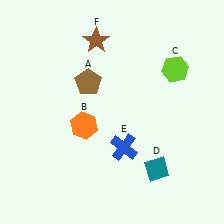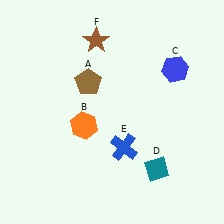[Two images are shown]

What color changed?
The hexagon (C) changed from lime in Image 1 to blue in Image 2.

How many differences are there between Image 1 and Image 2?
There is 1 difference between the two images.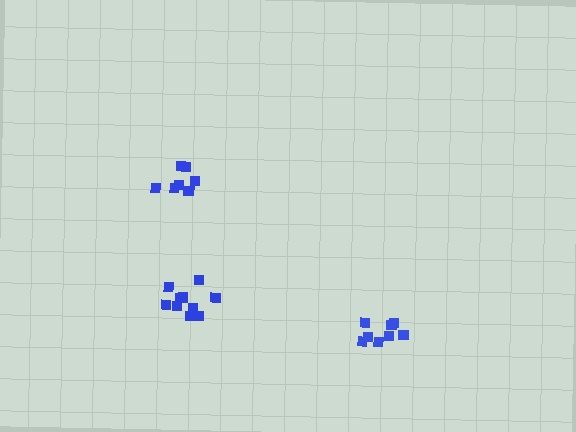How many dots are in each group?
Group 1: 7 dots, Group 2: 11 dots, Group 3: 8 dots (26 total).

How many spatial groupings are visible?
There are 3 spatial groupings.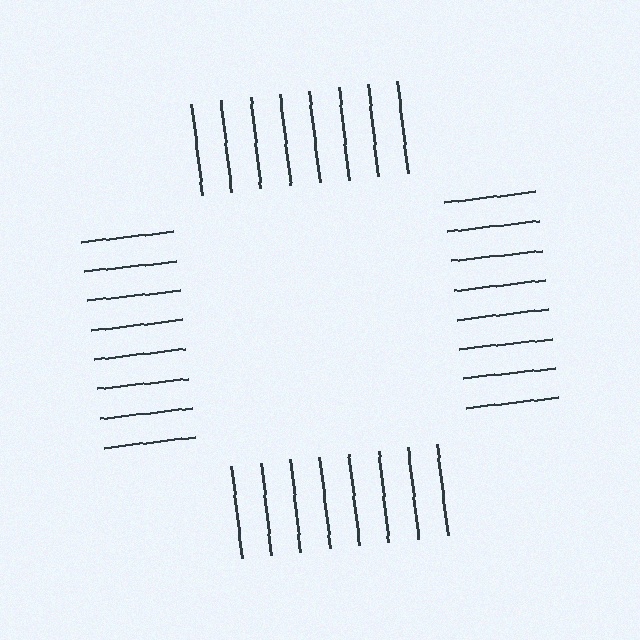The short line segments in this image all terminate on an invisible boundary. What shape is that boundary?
An illusory square — the line segments terminate on its edges but no continuous stroke is drawn.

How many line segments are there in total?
32 — 8 along each of the 4 edges.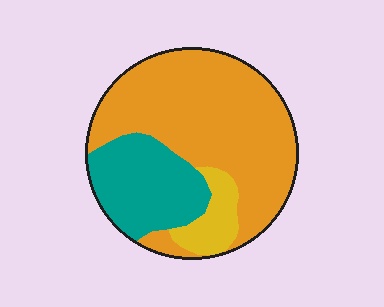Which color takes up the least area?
Yellow, at roughly 10%.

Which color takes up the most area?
Orange, at roughly 65%.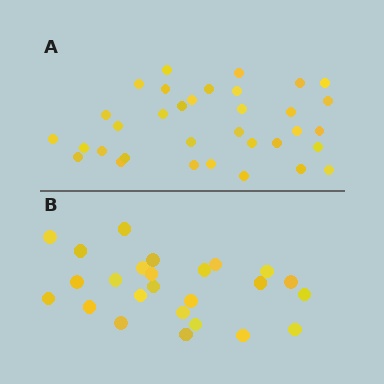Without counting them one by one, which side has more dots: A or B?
Region A (the top region) has more dots.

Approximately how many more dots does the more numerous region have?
Region A has roughly 8 or so more dots than region B.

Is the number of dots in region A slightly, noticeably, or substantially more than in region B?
Region A has noticeably more, but not dramatically so. The ratio is roughly 1.4 to 1.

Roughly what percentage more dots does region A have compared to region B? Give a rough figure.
About 35% more.